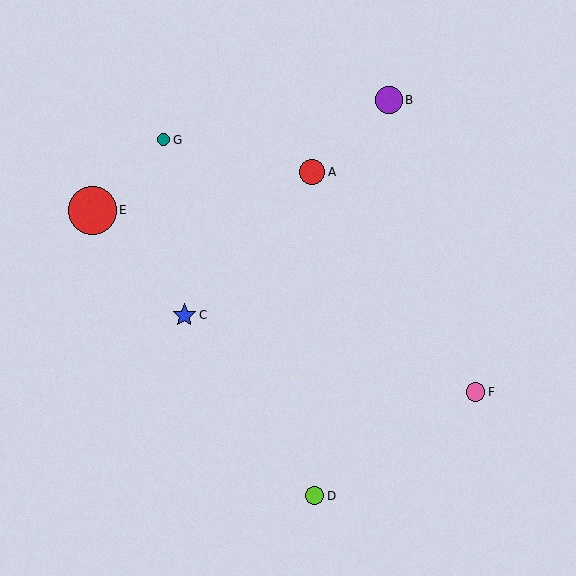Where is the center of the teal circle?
The center of the teal circle is at (164, 140).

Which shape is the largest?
The red circle (labeled E) is the largest.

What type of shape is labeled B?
Shape B is a purple circle.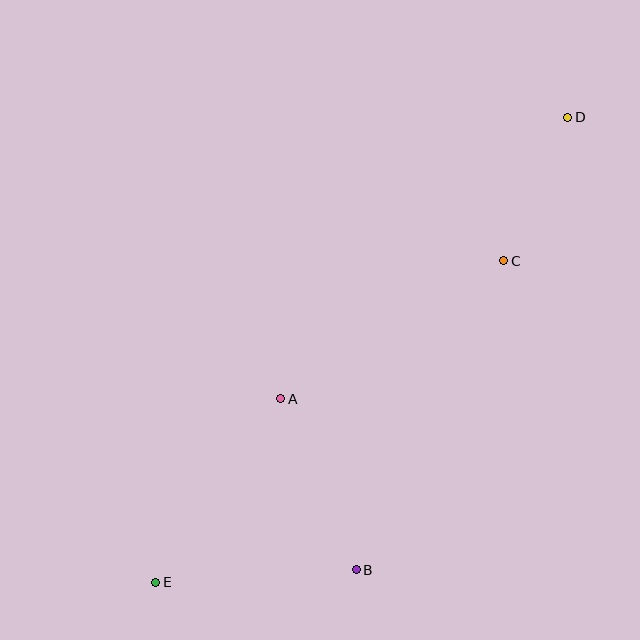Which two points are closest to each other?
Points C and D are closest to each other.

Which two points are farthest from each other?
Points D and E are farthest from each other.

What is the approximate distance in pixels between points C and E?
The distance between C and E is approximately 473 pixels.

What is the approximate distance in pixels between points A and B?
The distance between A and B is approximately 187 pixels.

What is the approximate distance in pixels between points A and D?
The distance between A and D is approximately 402 pixels.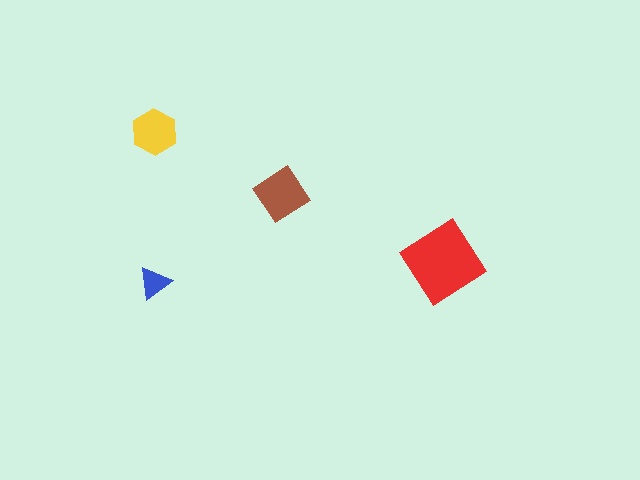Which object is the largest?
The red diamond.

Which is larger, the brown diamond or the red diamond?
The red diamond.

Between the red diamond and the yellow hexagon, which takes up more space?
The red diamond.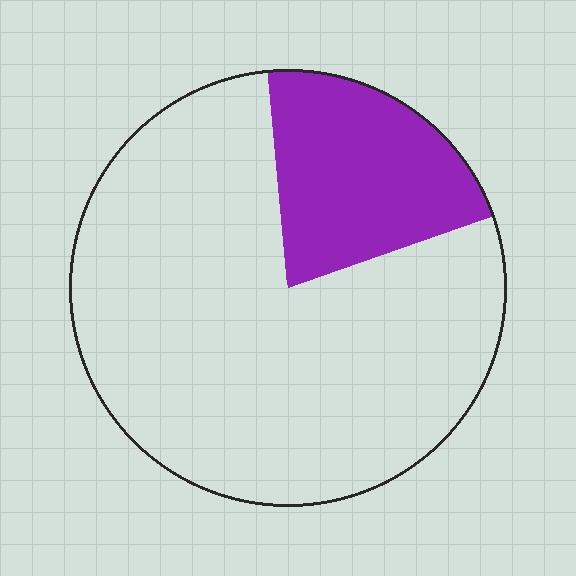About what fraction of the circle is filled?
About one fifth (1/5).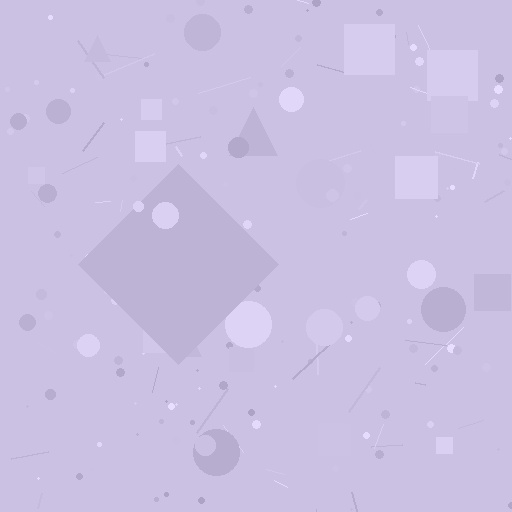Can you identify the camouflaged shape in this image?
The camouflaged shape is a diamond.